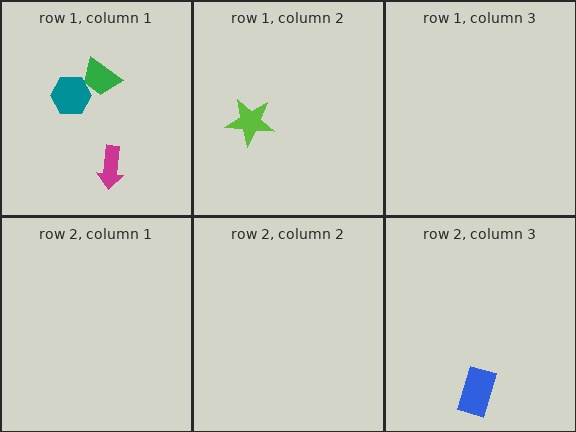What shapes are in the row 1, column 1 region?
The green trapezoid, the magenta arrow, the teal hexagon.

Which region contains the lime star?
The row 1, column 2 region.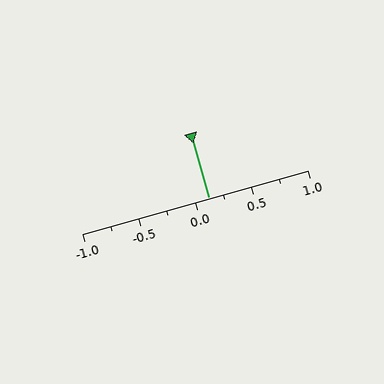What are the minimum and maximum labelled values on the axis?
The axis runs from -1.0 to 1.0.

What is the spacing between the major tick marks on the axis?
The major ticks are spaced 0.5 apart.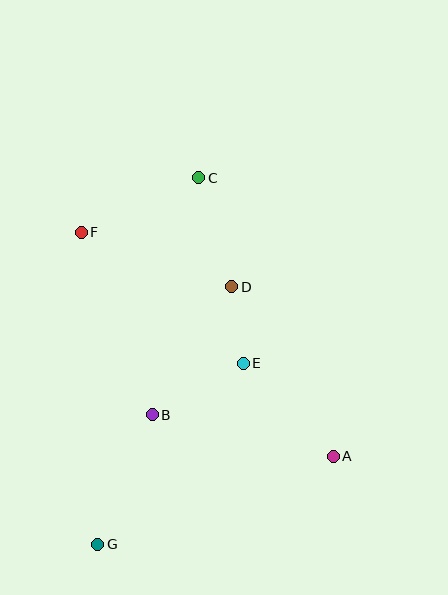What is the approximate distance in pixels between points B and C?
The distance between B and C is approximately 242 pixels.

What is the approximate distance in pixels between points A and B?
The distance between A and B is approximately 186 pixels.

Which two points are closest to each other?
Points D and E are closest to each other.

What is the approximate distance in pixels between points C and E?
The distance between C and E is approximately 191 pixels.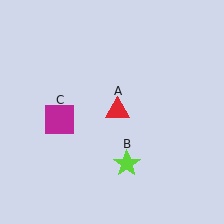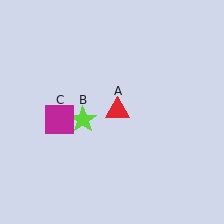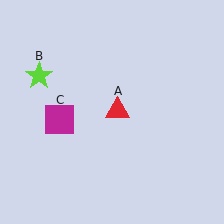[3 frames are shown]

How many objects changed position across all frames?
1 object changed position: lime star (object B).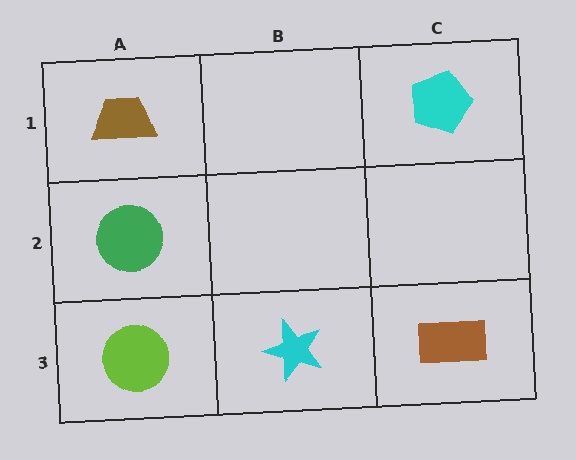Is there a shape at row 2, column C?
No, that cell is empty.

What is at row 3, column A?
A lime circle.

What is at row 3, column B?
A cyan star.